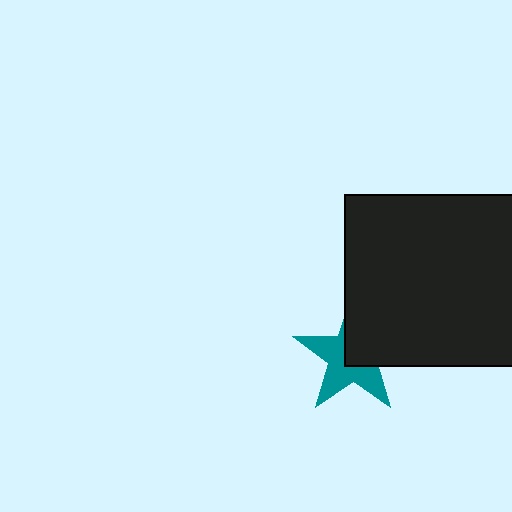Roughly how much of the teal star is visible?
About half of it is visible (roughly 54%).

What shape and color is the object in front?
The object in front is a black square.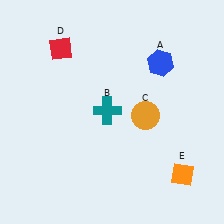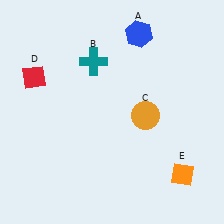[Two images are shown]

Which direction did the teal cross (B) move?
The teal cross (B) moved up.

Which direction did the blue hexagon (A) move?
The blue hexagon (A) moved up.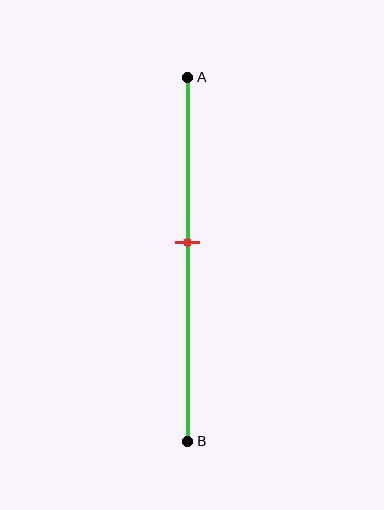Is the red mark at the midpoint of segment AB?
No, the mark is at about 45% from A, not at the 50% midpoint.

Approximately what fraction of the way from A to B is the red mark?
The red mark is approximately 45% of the way from A to B.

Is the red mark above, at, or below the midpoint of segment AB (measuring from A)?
The red mark is above the midpoint of segment AB.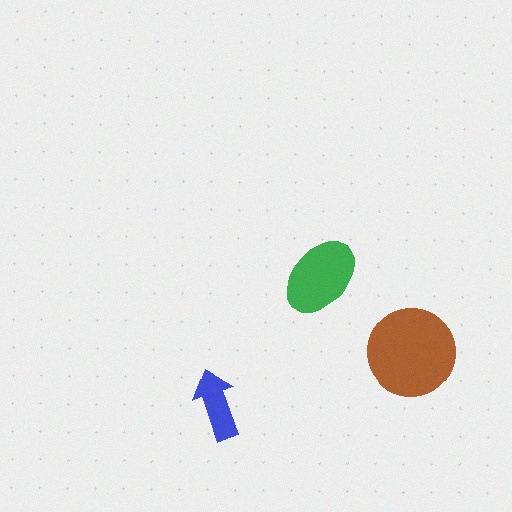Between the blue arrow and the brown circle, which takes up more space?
The brown circle.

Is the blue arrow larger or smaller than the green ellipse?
Smaller.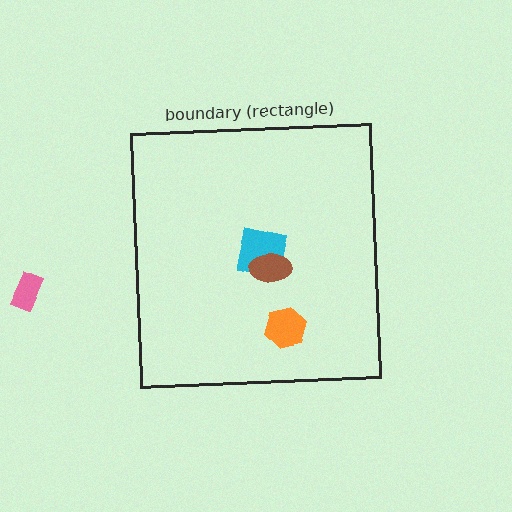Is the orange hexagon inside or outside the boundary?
Inside.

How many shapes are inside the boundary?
3 inside, 1 outside.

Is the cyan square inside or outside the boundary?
Inside.